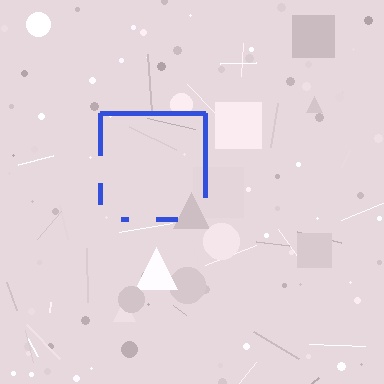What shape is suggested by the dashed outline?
The dashed outline suggests a square.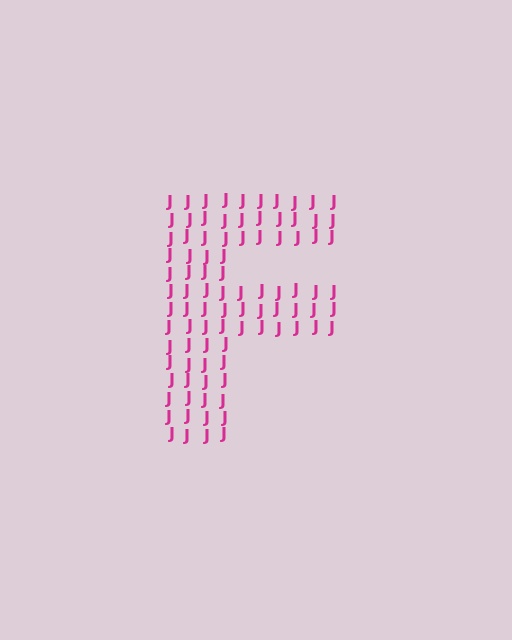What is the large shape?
The large shape is the letter F.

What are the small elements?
The small elements are letter J's.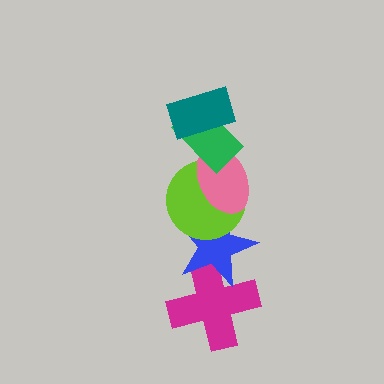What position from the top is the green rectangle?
The green rectangle is 2nd from the top.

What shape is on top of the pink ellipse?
The green rectangle is on top of the pink ellipse.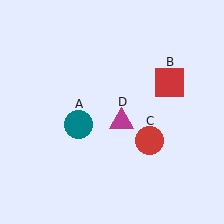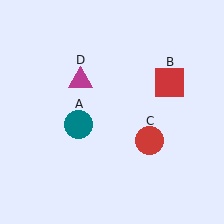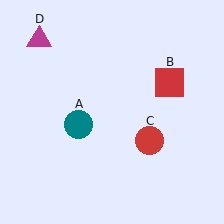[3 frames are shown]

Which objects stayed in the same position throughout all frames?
Teal circle (object A) and red square (object B) and red circle (object C) remained stationary.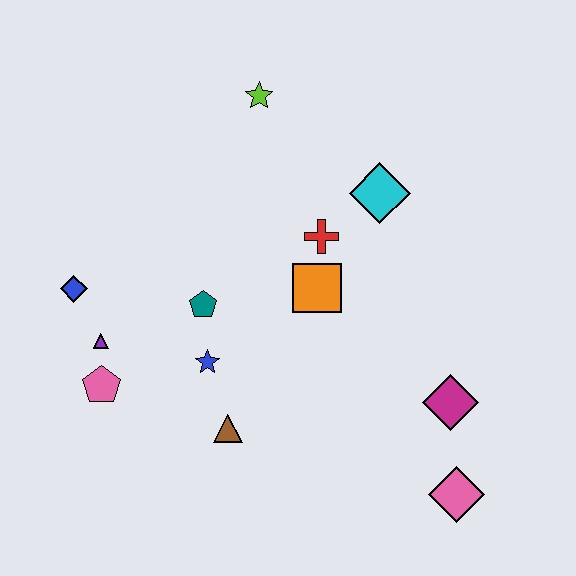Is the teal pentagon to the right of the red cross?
No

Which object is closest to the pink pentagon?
The purple triangle is closest to the pink pentagon.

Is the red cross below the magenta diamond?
No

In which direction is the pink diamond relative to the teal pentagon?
The pink diamond is to the right of the teal pentagon.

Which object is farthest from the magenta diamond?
The blue diamond is farthest from the magenta diamond.